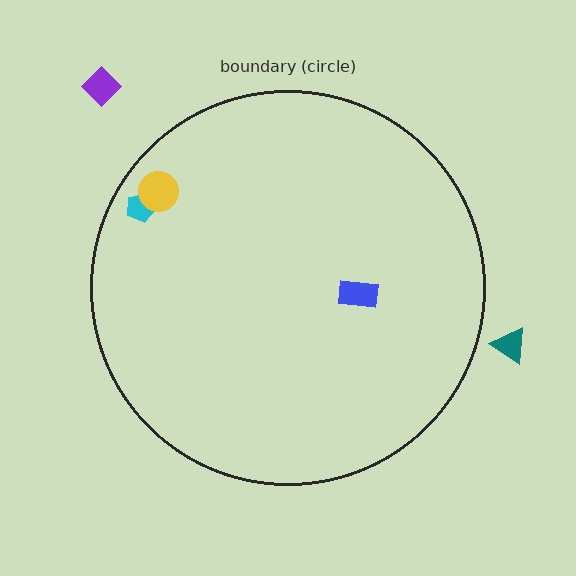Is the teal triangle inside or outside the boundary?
Outside.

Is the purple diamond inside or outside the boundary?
Outside.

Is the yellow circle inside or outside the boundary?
Inside.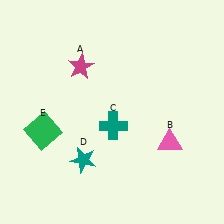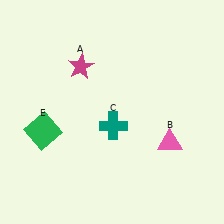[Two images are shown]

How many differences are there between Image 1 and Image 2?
There is 1 difference between the two images.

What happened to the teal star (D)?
The teal star (D) was removed in Image 2. It was in the bottom-left area of Image 1.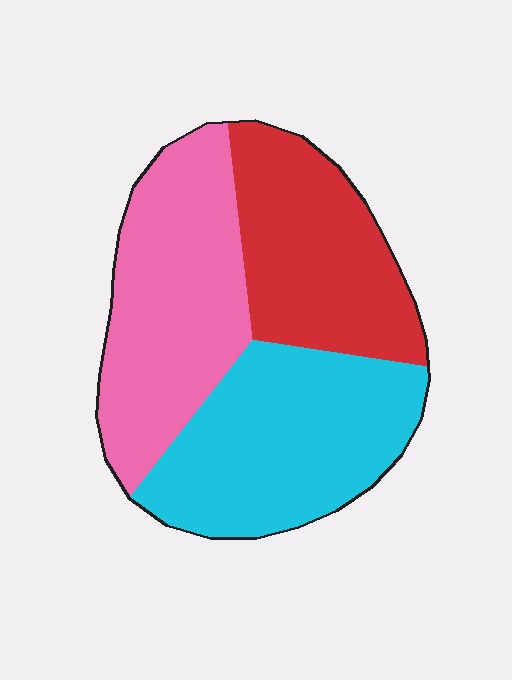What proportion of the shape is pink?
Pink covers 35% of the shape.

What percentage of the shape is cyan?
Cyan covers about 35% of the shape.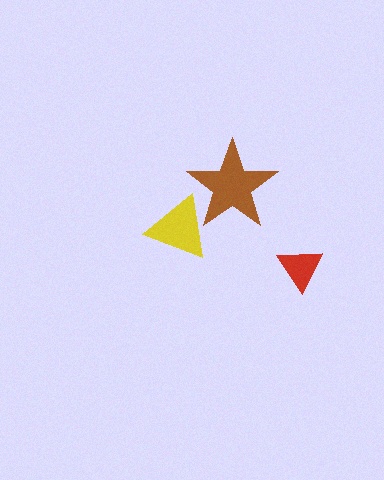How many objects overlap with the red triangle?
0 objects overlap with the red triangle.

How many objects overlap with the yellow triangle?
1 object overlaps with the yellow triangle.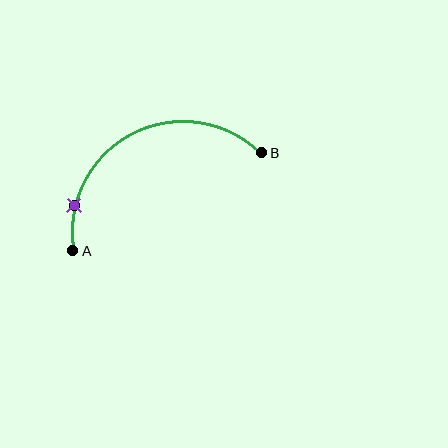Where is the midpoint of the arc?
The arc midpoint is the point on the curve farthest from the straight line joining A and B. It sits above that line.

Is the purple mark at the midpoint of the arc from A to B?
No. The purple mark lies on the arc but is closer to endpoint A. The arc midpoint would be at the point on the curve equidistant along the arc from both A and B.